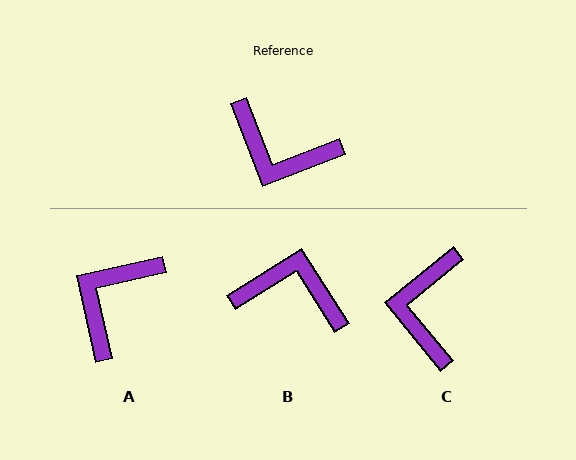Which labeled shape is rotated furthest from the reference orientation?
B, about 169 degrees away.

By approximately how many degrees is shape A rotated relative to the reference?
Approximately 98 degrees clockwise.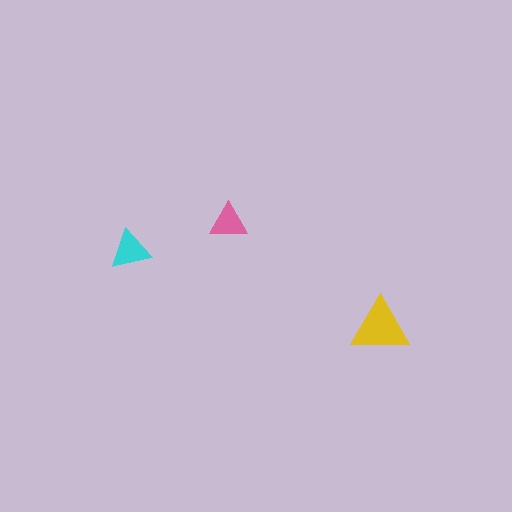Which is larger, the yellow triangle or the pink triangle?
The yellow one.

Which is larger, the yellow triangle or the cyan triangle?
The yellow one.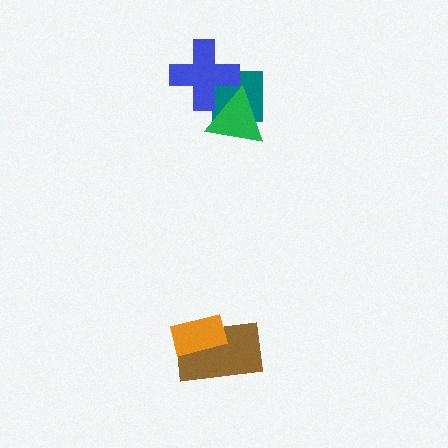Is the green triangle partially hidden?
Yes, it is partially covered by another shape.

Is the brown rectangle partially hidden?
Yes, it is partially covered by another shape.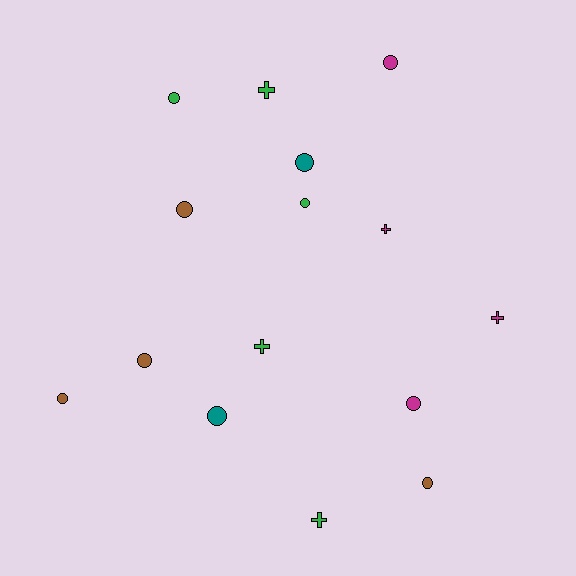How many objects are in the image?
There are 15 objects.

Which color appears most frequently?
Green, with 5 objects.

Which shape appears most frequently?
Circle, with 10 objects.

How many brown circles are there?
There are 4 brown circles.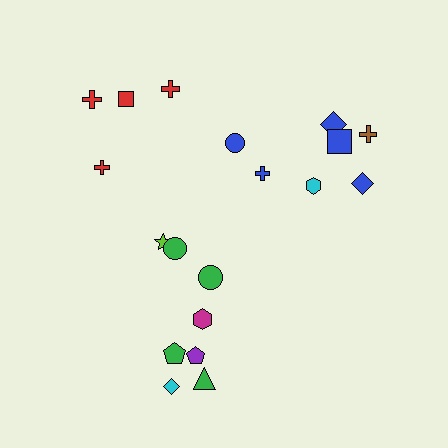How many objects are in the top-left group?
There are 4 objects.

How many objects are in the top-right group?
There are 7 objects.